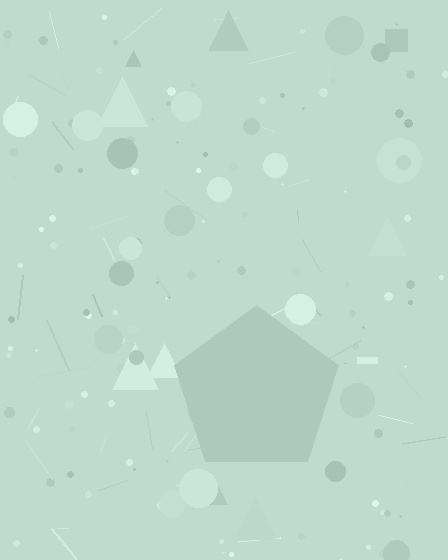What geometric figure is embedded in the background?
A pentagon is embedded in the background.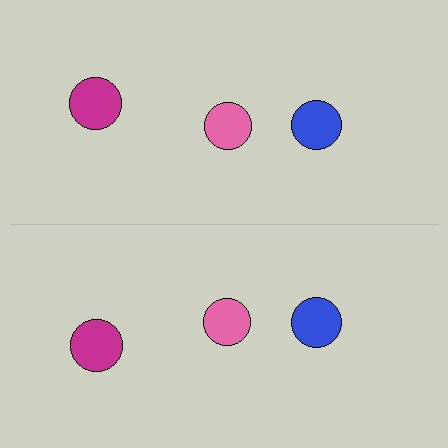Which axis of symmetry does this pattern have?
The pattern has a horizontal axis of symmetry running through the center of the image.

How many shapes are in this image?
There are 6 shapes in this image.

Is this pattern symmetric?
Yes, this pattern has bilateral (reflection) symmetry.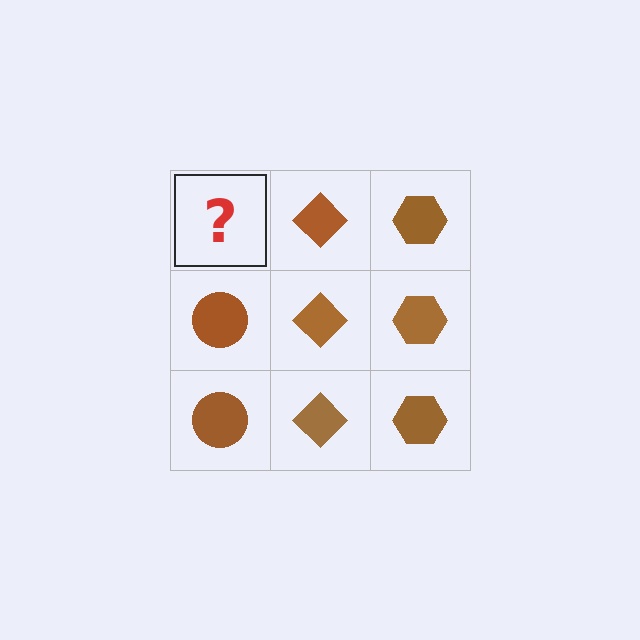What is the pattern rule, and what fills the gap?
The rule is that each column has a consistent shape. The gap should be filled with a brown circle.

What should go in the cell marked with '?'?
The missing cell should contain a brown circle.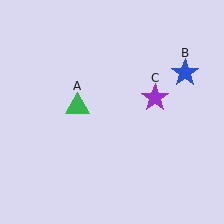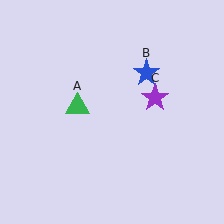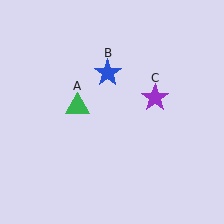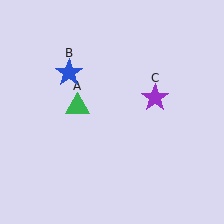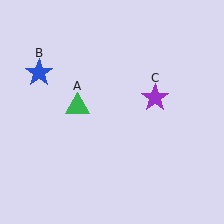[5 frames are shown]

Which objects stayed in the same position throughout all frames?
Green triangle (object A) and purple star (object C) remained stationary.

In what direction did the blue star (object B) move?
The blue star (object B) moved left.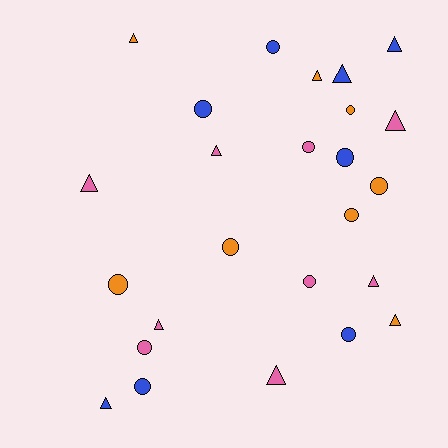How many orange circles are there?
There are 5 orange circles.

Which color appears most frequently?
Pink, with 9 objects.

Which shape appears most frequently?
Circle, with 13 objects.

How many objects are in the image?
There are 25 objects.